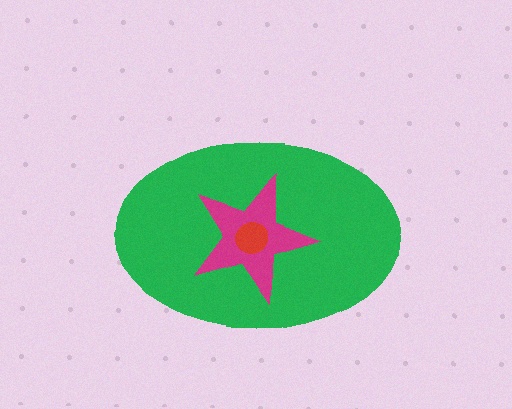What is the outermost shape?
The green ellipse.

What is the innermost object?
The red circle.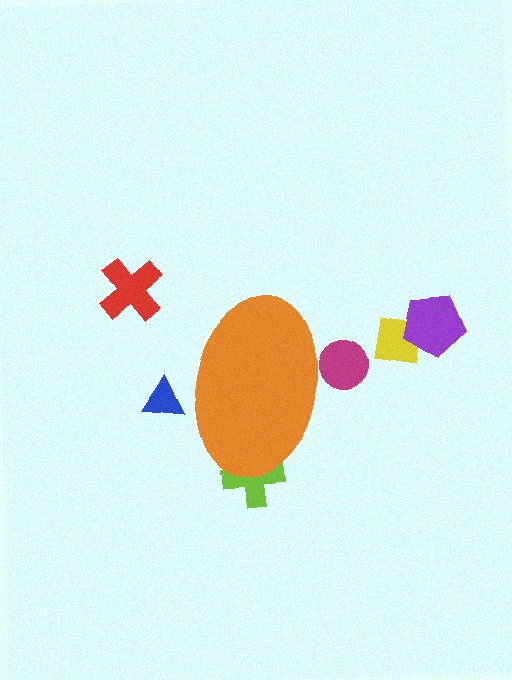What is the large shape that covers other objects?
An orange ellipse.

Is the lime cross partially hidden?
Yes, the lime cross is partially hidden behind the orange ellipse.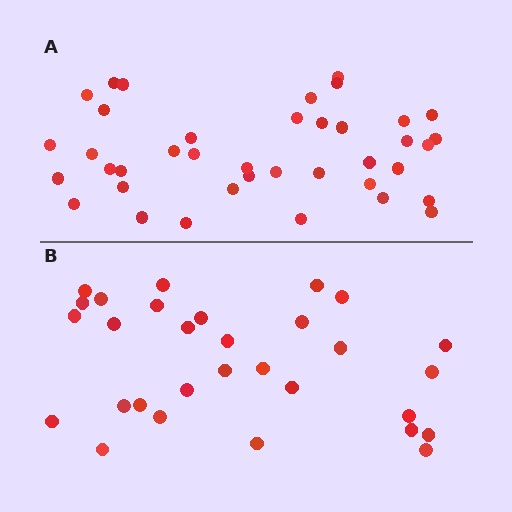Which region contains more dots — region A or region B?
Region A (the top region) has more dots.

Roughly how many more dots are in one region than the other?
Region A has roughly 8 or so more dots than region B.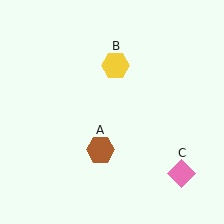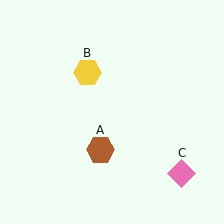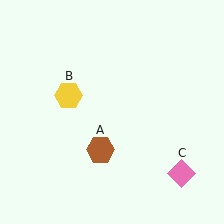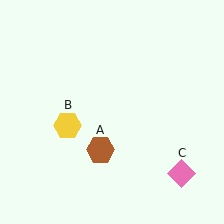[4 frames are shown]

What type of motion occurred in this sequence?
The yellow hexagon (object B) rotated counterclockwise around the center of the scene.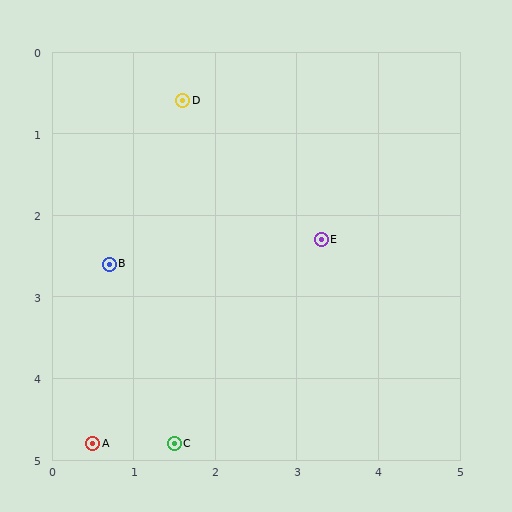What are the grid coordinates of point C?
Point C is at approximately (1.5, 4.8).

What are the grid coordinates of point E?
Point E is at approximately (3.3, 2.3).